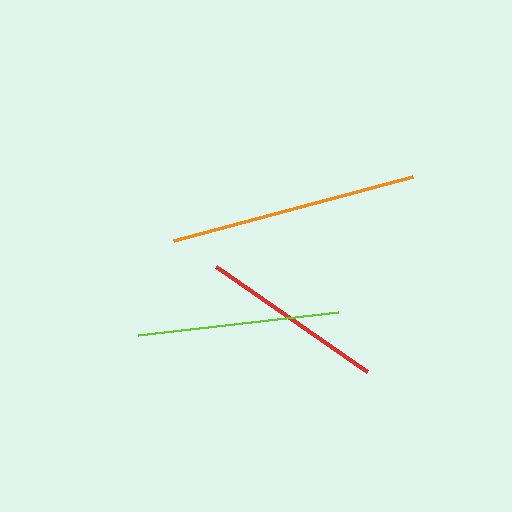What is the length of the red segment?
The red segment is approximately 184 pixels long.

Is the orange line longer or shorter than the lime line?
The orange line is longer than the lime line.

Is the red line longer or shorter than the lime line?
The lime line is longer than the red line.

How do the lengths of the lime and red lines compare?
The lime and red lines are approximately the same length.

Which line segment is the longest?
The orange line is the longest at approximately 247 pixels.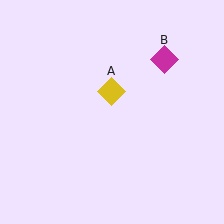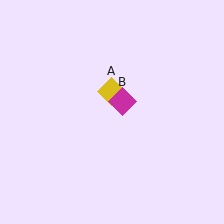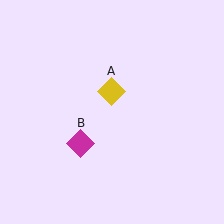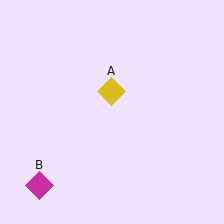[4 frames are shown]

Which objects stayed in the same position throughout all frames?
Yellow diamond (object A) remained stationary.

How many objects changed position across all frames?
1 object changed position: magenta diamond (object B).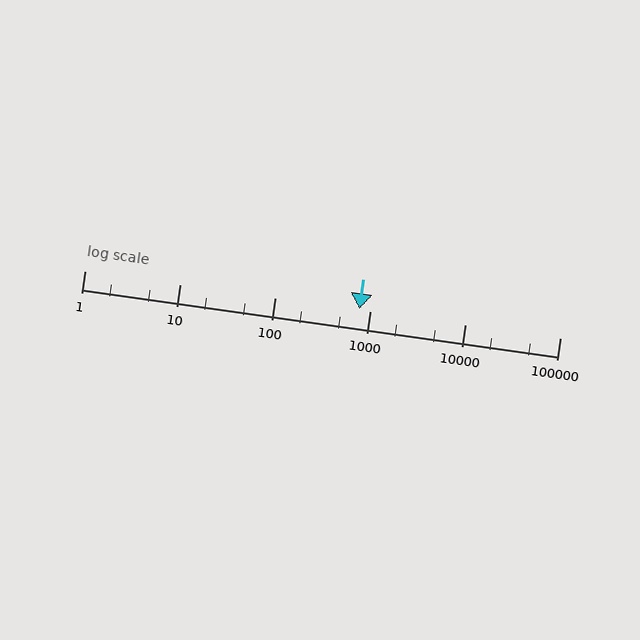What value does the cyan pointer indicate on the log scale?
The pointer indicates approximately 770.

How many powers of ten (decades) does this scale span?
The scale spans 5 decades, from 1 to 100000.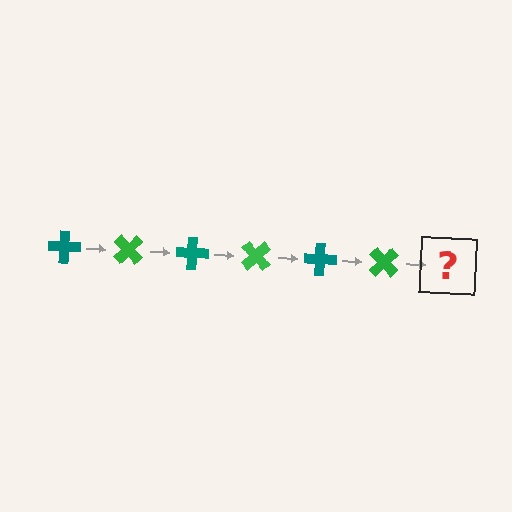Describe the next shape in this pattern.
It should be a teal cross, rotated 270 degrees from the start.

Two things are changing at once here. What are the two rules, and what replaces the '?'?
The two rules are that it rotates 45 degrees each step and the color cycles through teal and green. The '?' should be a teal cross, rotated 270 degrees from the start.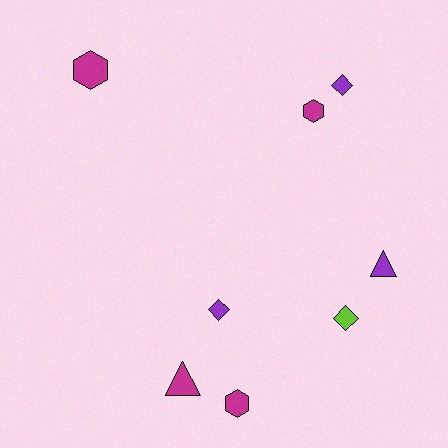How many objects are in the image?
There are 8 objects.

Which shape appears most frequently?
Hexagon, with 3 objects.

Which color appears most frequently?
Magenta, with 4 objects.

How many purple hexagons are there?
There are no purple hexagons.